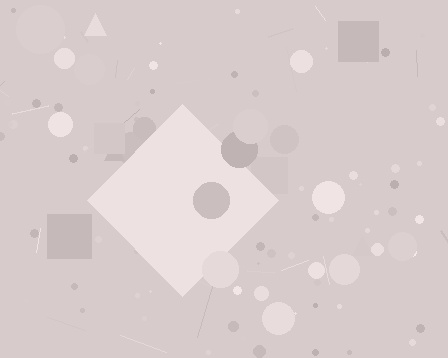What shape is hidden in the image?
A diamond is hidden in the image.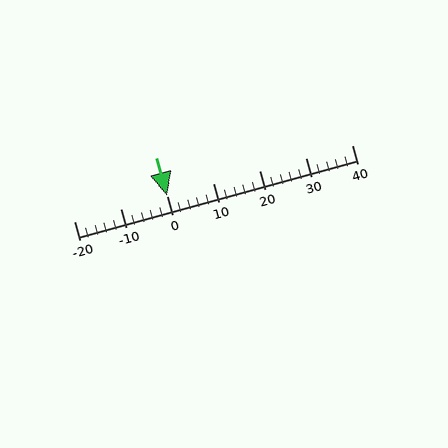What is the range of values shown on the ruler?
The ruler shows values from -20 to 40.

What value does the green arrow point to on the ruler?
The green arrow points to approximately 0.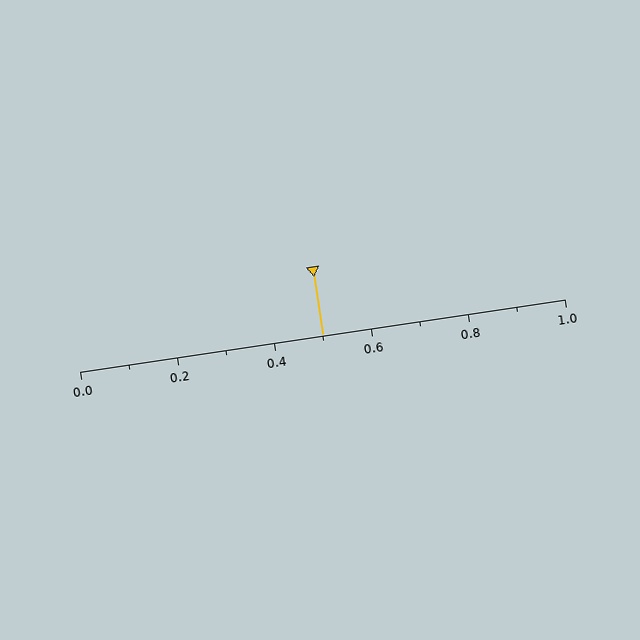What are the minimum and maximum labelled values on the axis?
The axis runs from 0.0 to 1.0.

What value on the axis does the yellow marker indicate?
The marker indicates approximately 0.5.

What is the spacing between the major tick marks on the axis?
The major ticks are spaced 0.2 apart.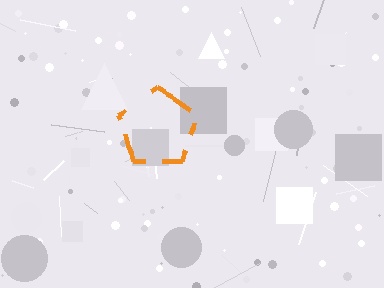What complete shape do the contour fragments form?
The contour fragments form a pentagon.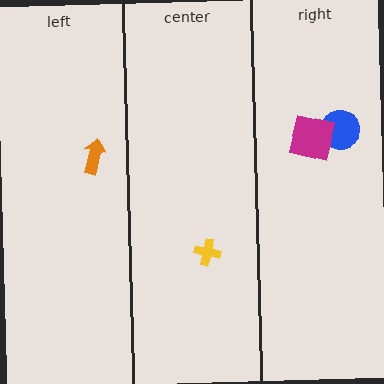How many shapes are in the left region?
1.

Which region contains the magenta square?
The right region.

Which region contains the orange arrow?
The left region.